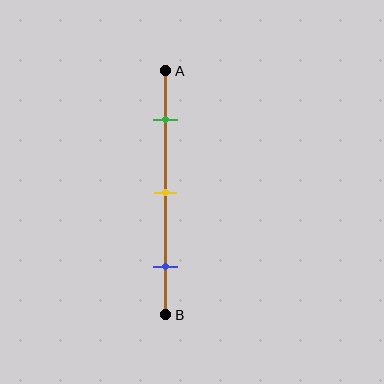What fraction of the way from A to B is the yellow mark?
The yellow mark is approximately 50% (0.5) of the way from A to B.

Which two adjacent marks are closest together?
The green and yellow marks are the closest adjacent pair.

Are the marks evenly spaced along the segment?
Yes, the marks are approximately evenly spaced.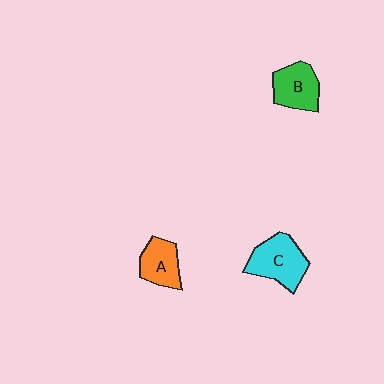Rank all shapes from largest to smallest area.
From largest to smallest: C (cyan), B (green), A (orange).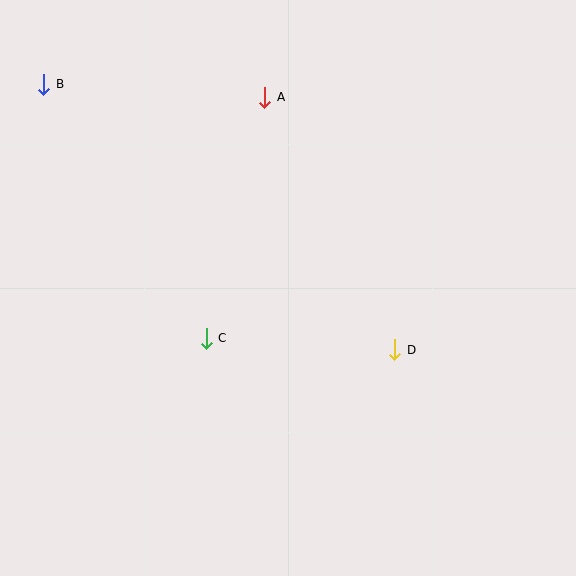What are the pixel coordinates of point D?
Point D is at (395, 350).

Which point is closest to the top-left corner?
Point B is closest to the top-left corner.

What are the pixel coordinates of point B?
Point B is at (44, 84).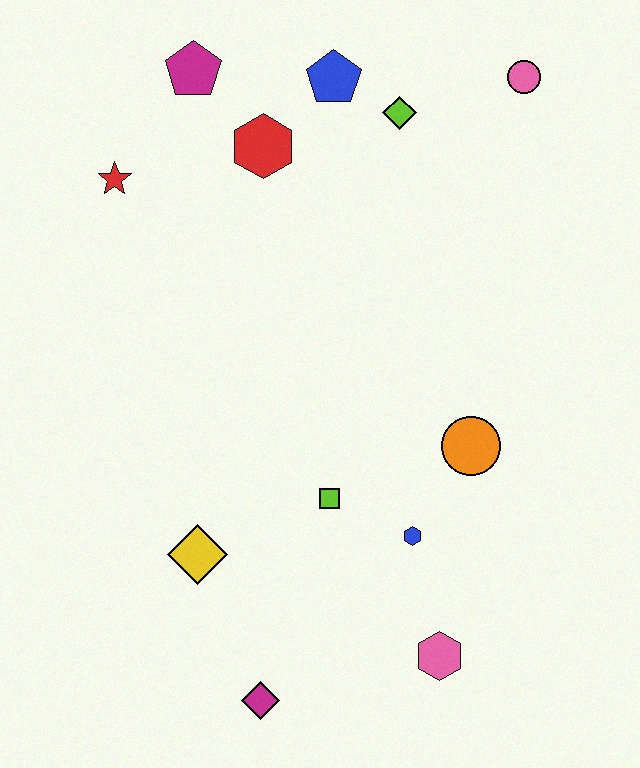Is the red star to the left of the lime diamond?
Yes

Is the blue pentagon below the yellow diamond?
No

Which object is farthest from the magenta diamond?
The pink circle is farthest from the magenta diamond.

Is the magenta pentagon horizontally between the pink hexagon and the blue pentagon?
No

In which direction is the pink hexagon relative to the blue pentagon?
The pink hexagon is below the blue pentagon.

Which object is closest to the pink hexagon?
The blue hexagon is closest to the pink hexagon.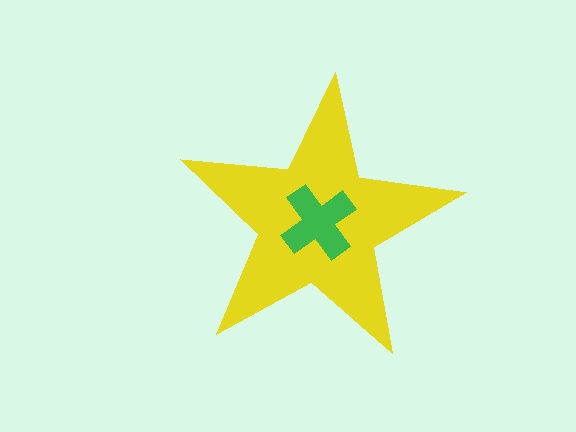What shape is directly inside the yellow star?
The green cross.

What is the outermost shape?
The yellow star.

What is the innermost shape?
The green cross.